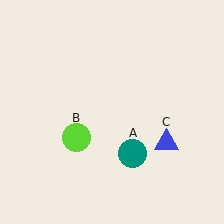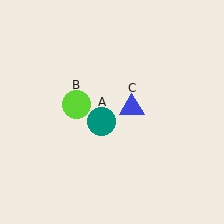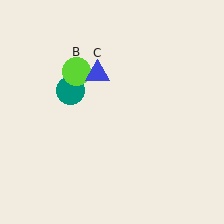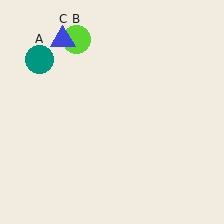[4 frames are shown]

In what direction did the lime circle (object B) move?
The lime circle (object B) moved up.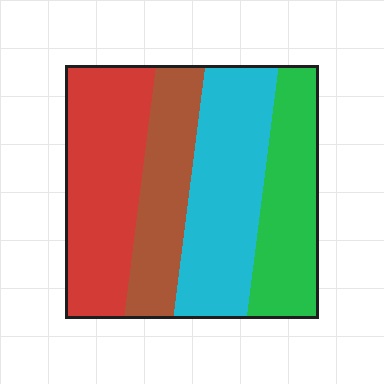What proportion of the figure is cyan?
Cyan takes up between a sixth and a third of the figure.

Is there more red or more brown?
Red.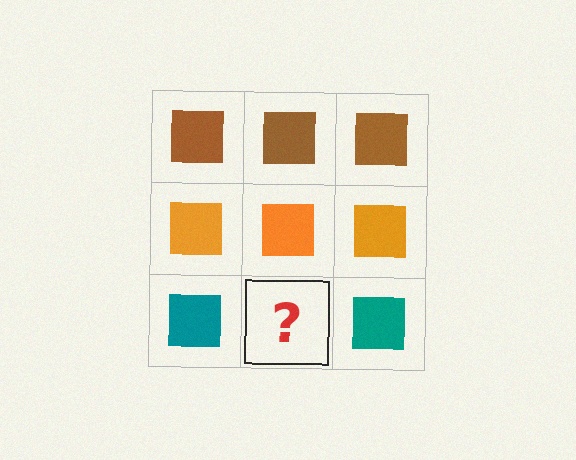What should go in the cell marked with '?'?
The missing cell should contain a teal square.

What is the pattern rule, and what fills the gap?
The rule is that each row has a consistent color. The gap should be filled with a teal square.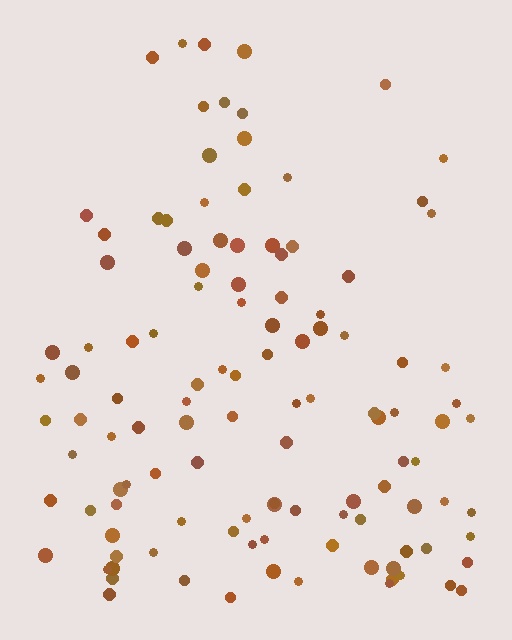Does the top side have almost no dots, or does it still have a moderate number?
Still a moderate number, just noticeably fewer than the bottom.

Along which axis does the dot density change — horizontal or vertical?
Vertical.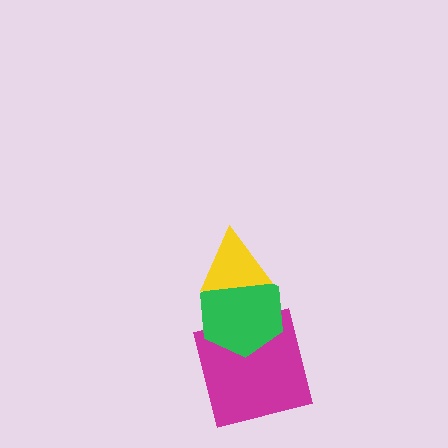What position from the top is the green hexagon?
The green hexagon is 2nd from the top.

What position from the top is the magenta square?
The magenta square is 3rd from the top.